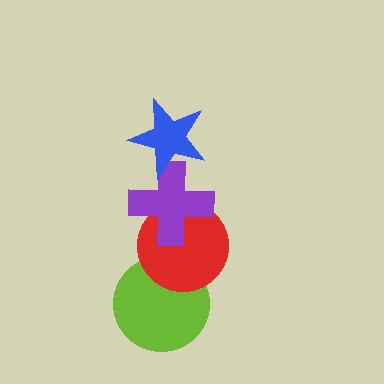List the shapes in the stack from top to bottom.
From top to bottom: the blue star, the purple cross, the red circle, the lime circle.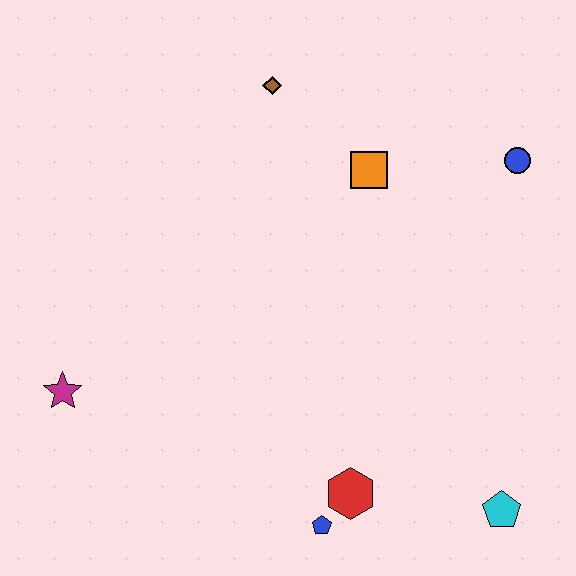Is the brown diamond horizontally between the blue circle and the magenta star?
Yes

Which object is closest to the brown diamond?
The orange square is closest to the brown diamond.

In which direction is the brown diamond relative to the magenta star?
The brown diamond is above the magenta star.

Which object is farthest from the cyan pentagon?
The brown diamond is farthest from the cyan pentagon.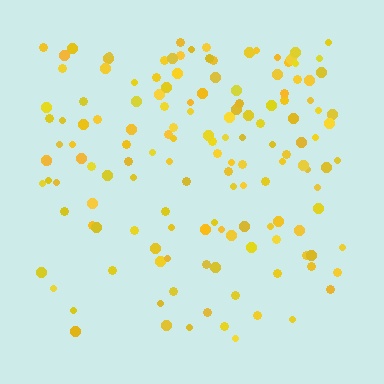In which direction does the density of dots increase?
From bottom to top, with the top side densest.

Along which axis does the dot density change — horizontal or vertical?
Vertical.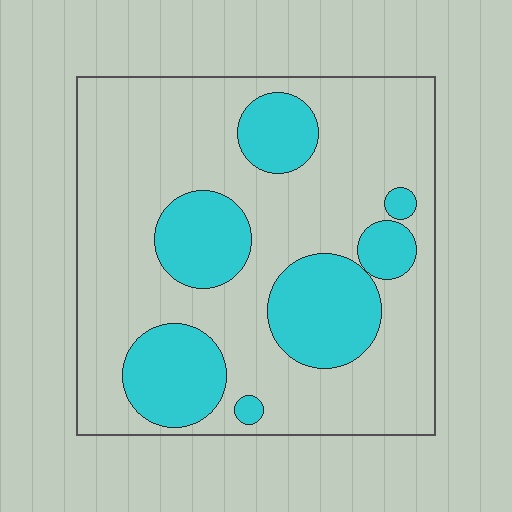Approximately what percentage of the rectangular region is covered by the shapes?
Approximately 30%.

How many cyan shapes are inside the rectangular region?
7.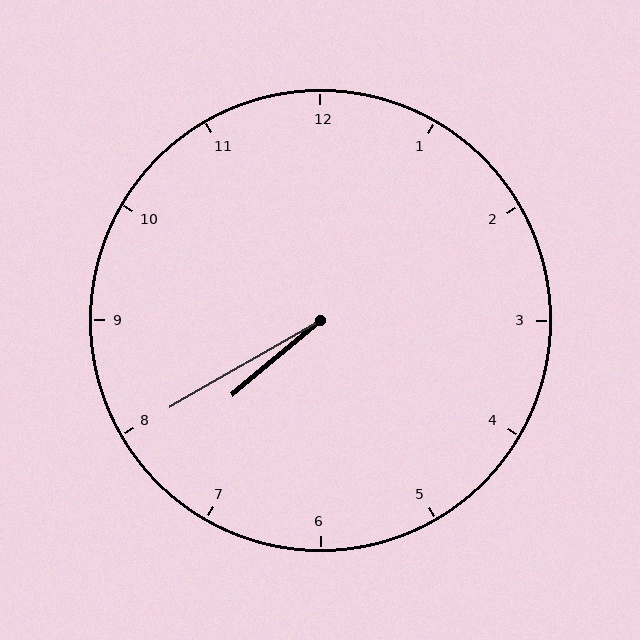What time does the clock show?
7:40.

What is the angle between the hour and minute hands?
Approximately 10 degrees.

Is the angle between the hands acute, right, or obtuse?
It is acute.